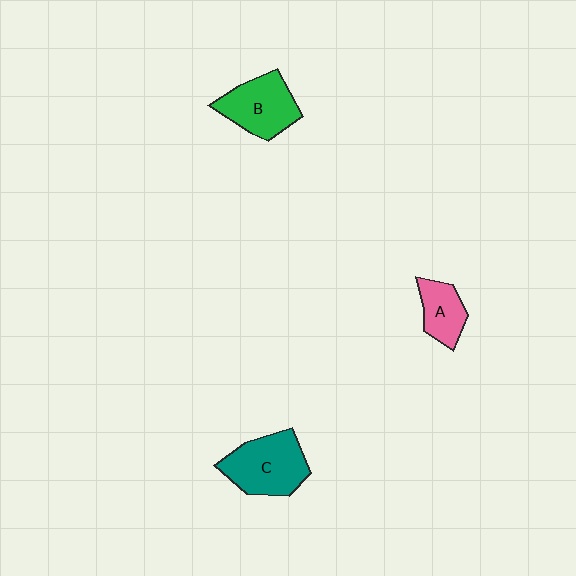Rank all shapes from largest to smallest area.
From largest to smallest: C (teal), B (green), A (pink).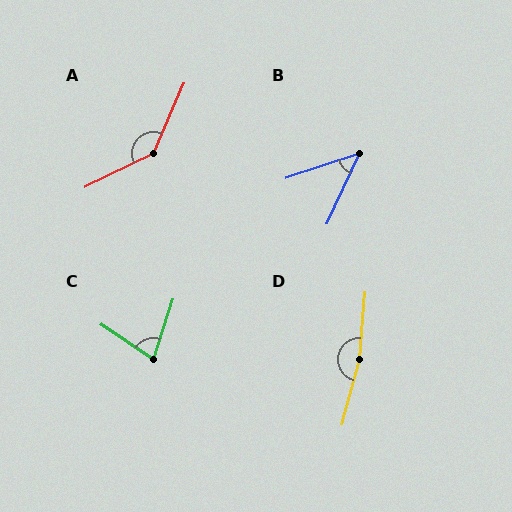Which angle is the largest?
D, at approximately 169 degrees.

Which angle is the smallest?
B, at approximately 47 degrees.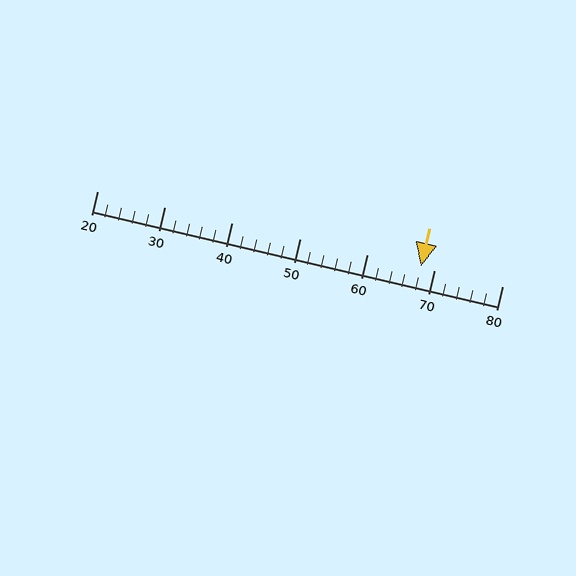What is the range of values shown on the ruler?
The ruler shows values from 20 to 80.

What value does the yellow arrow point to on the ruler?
The yellow arrow points to approximately 68.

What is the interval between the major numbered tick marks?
The major tick marks are spaced 10 units apart.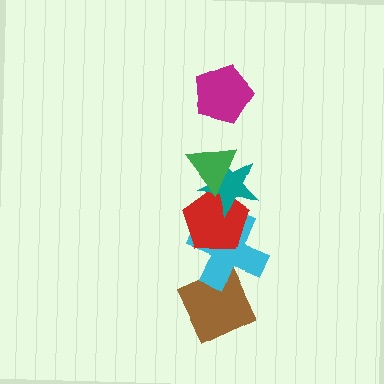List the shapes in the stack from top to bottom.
From top to bottom: the magenta pentagon, the green triangle, the teal star, the red pentagon, the cyan cross, the brown diamond.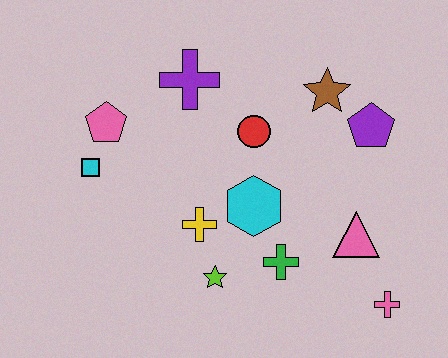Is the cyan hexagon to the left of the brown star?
Yes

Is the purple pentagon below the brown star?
Yes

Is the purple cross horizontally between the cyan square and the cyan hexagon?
Yes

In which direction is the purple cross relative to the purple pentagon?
The purple cross is to the left of the purple pentagon.